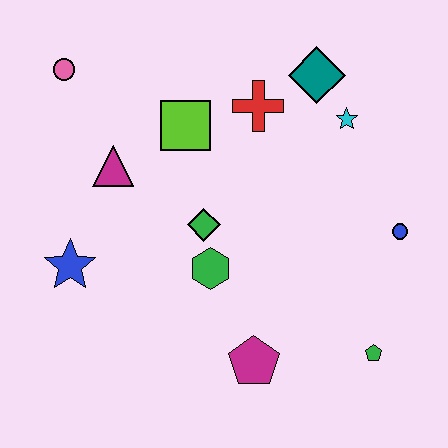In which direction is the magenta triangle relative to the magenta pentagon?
The magenta triangle is above the magenta pentagon.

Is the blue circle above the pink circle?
No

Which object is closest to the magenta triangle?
The lime square is closest to the magenta triangle.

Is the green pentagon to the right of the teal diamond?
Yes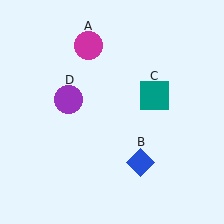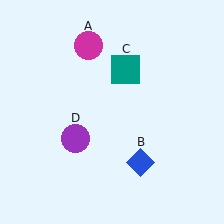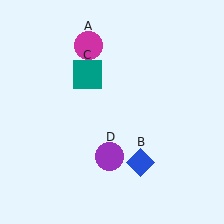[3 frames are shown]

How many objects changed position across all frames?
2 objects changed position: teal square (object C), purple circle (object D).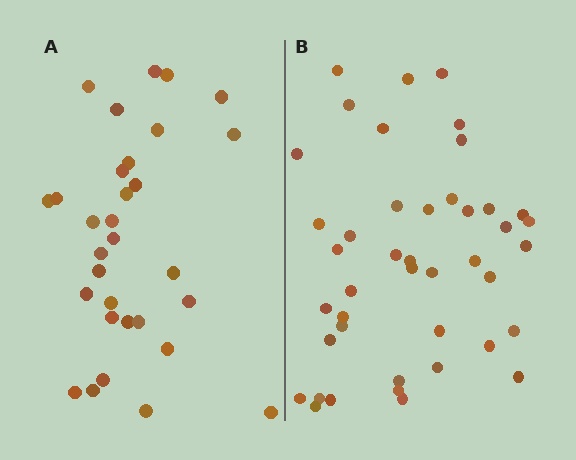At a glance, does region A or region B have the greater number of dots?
Region B (the right region) has more dots.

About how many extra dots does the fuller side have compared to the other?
Region B has roughly 12 or so more dots than region A.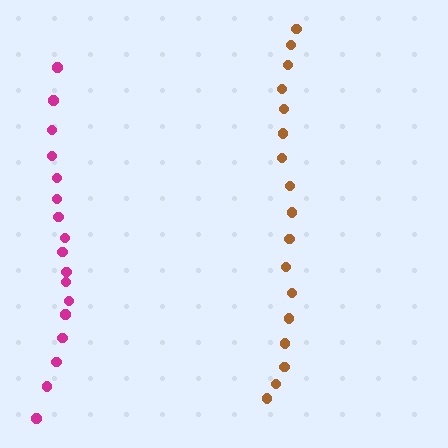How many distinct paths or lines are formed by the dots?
There are 2 distinct paths.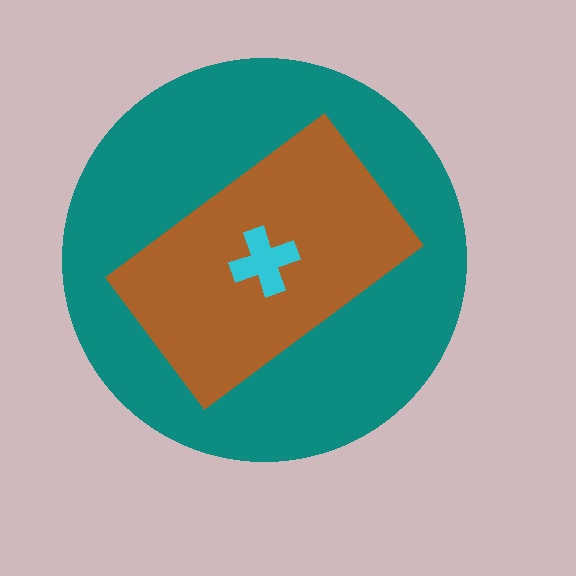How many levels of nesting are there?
3.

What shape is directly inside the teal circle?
The brown rectangle.